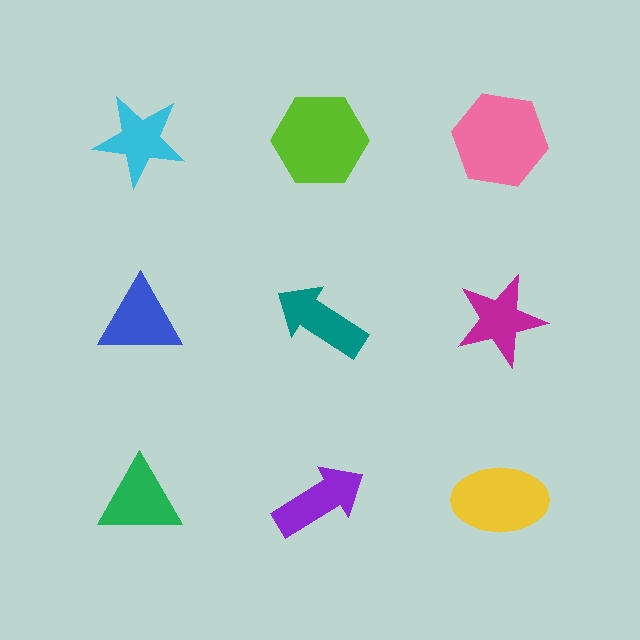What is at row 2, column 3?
A magenta star.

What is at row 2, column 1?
A blue triangle.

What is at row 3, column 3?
A yellow ellipse.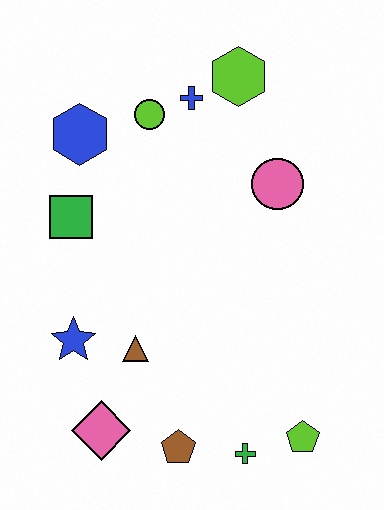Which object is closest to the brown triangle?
The blue star is closest to the brown triangle.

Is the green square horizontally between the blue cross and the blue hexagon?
No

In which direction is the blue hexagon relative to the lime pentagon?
The blue hexagon is above the lime pentagon.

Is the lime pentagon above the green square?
No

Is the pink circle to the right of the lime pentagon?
No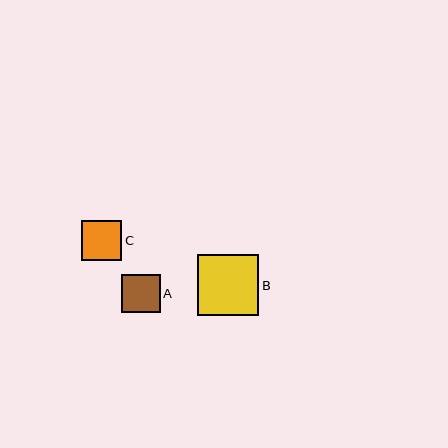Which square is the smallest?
Square A is the smallest with a size of approximately 38 pixels.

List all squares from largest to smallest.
From largest to smallest: B, C, A.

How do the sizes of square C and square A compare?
Square C and square A are approximately the same size.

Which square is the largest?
Square B is the largest with a size of approximately 61 pixels.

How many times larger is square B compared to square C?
Square B is approximately 1.5 times the size of square C.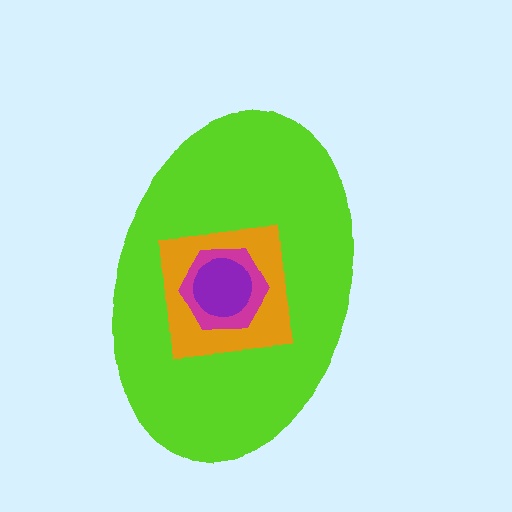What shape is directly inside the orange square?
The magenta hexagon.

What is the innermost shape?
The purple circle.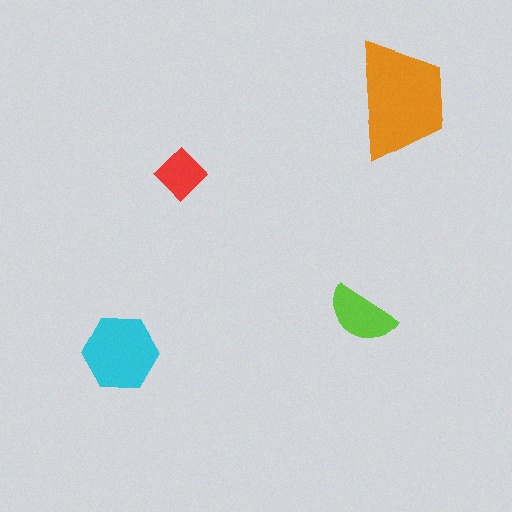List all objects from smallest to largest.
The red diamond, the lime semicircle, the cyan hexagon, the orange trapezoid.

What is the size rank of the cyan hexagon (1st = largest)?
2nd.